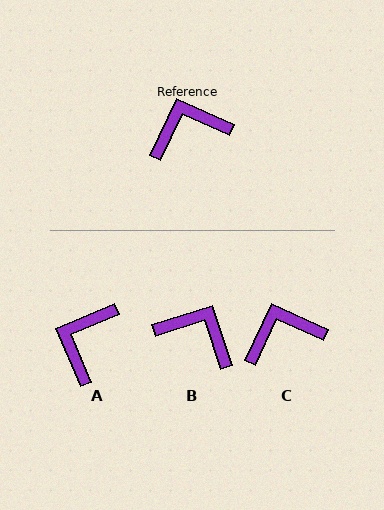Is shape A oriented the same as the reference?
No, it is off by about 47 degrees.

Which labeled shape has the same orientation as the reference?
C.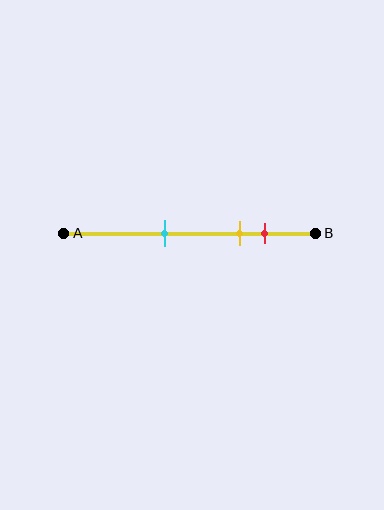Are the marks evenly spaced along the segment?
No, the marks are not evenly spaced.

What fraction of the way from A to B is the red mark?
The red mark is approximately 80% (0.8) of the way from A to B.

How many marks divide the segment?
There are 3 marks dividing the segment.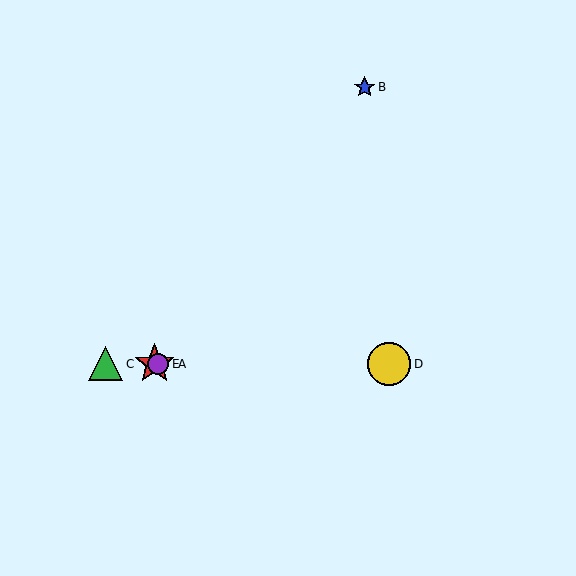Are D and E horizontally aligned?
Yes, both are at y≈364.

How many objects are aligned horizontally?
4 objects (A, C, D, E) are aligned horizontally.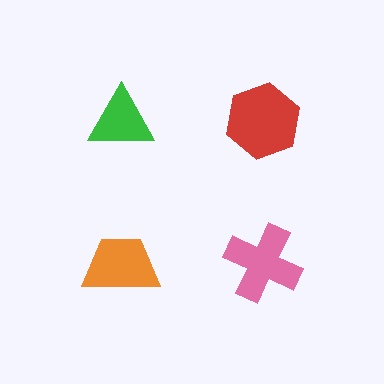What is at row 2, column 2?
A pink cross.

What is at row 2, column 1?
An orange trapezoid.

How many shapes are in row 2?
2 shapes.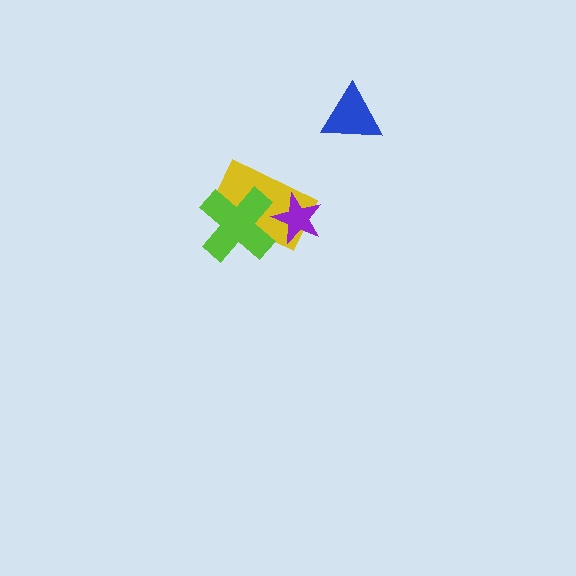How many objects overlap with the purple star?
1 object overlaps with the purple star.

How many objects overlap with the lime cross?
1 object overlaps with the lime cross.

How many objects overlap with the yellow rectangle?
2 objects overlap with the yellow rectangle.